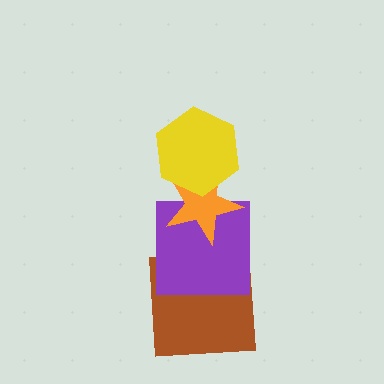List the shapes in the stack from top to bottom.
From top to bottom: the yellow hexagon, the orange star, the purple square, the brown square.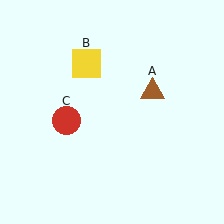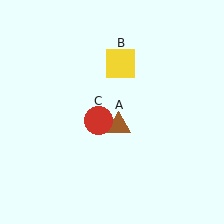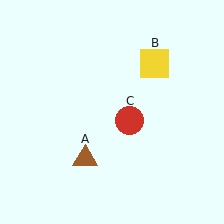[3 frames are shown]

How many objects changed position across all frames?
3 objects changed position: brown triangle (object A), yellow square (object B), red circle (object C).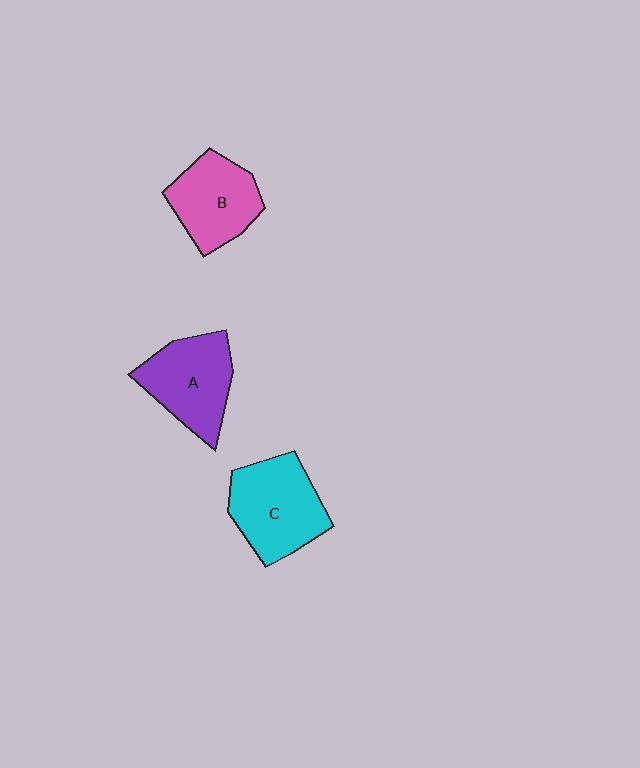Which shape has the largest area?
Shape C (cyan).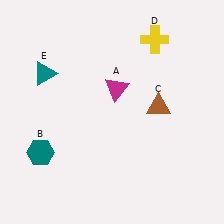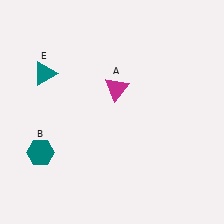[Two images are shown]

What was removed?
The brown triangle (C), the yellow cross (D) were removed in Image 2.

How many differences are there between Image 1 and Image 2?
There are 2 differences between the two images.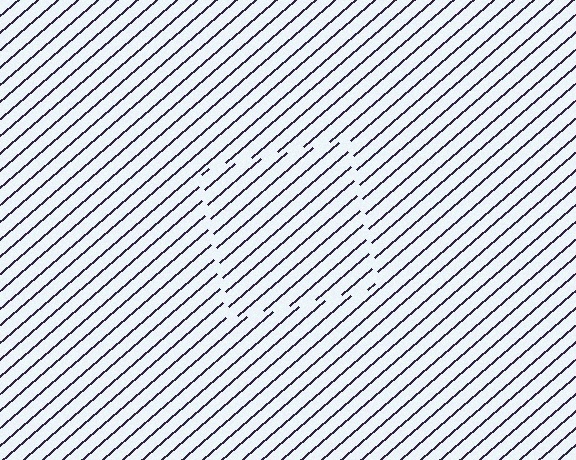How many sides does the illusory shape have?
4 sides — the line-ends trace a square.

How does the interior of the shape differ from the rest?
The interior of the shape contains the same grating, shifted by half a period — the contour is defined by the phase discontinuity where line-ends from the inner and outer gratings abut.